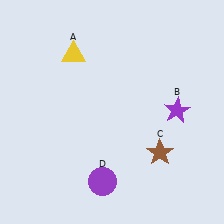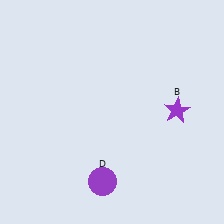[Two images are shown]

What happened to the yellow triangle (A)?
The yellow triangle (A) was removed in Image 2. It was in the top-left area of Image 1.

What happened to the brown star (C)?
The brown star (C) was removed in Image 2. It was in the bottom-right area of Image 1.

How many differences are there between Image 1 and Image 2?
There are 2 differences between the two images.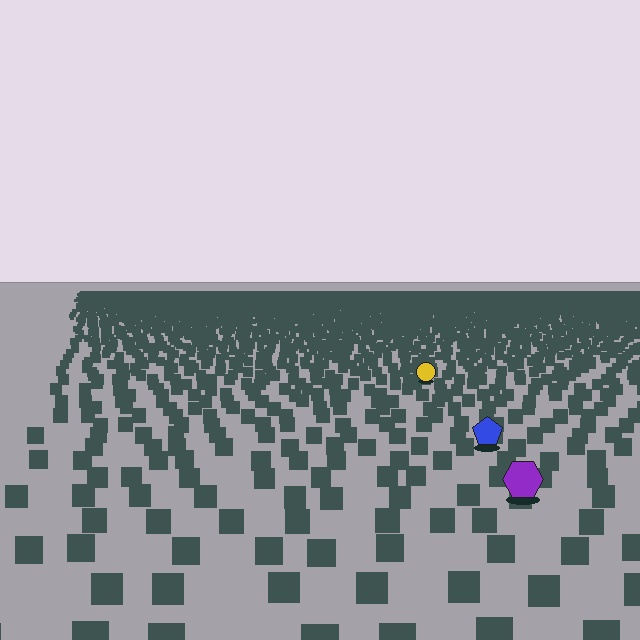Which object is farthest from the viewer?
The yellow circle is farthest from the viewer. It appears smaller and the ground texture around it is denser.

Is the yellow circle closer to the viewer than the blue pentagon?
No. The blue pentagon is closer — you can tell from the texture gradient: the ground texture is coarser near it.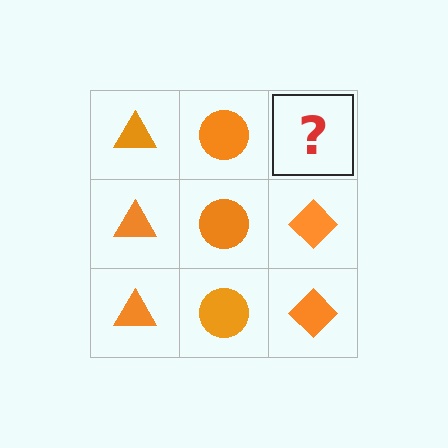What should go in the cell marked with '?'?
The missing cell should contain an orange diamond.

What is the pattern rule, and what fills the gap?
The rule is that each column has a consistent shape. The gap should be filled with an orange diamond.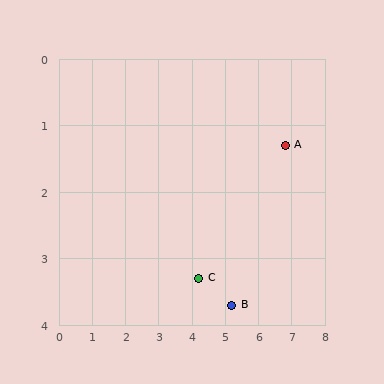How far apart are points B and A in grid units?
Points B and A are about 2.9 grid units apart.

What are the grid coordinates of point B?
Point B is at approximately (5.2, 3.7).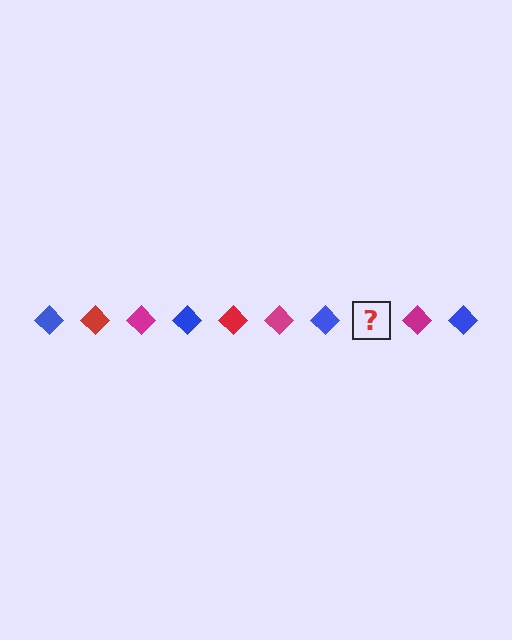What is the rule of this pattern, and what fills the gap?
The rule is that the pattern cycles through blue, red, magenta diamonds. The gap should be filled with a red diamond.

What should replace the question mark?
The question mark should be replaced with a red diamond.